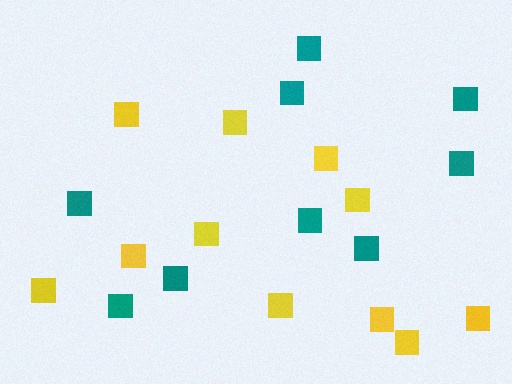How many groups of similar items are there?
There are 2 groups: one group of teal squares (9) and one group of yellow squares (11).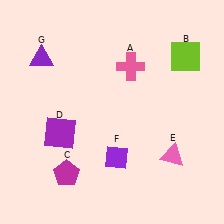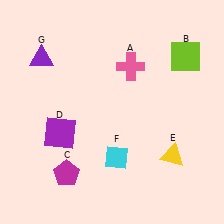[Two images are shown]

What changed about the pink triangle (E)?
In Image 1, E is pink. In Image 2, it changed to yellow.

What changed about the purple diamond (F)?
In Image 1, F is purple. In Image 2, it changed to cyan.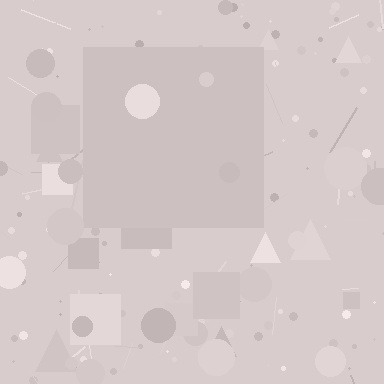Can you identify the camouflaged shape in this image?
The camouflaged shape is a square.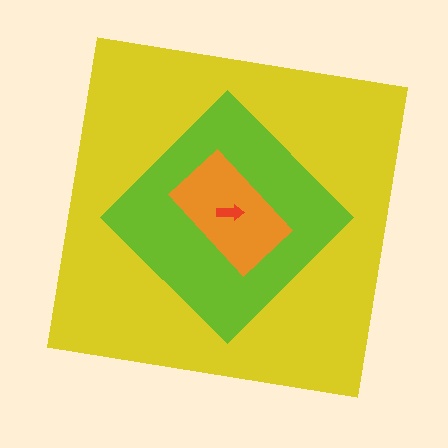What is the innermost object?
The red arrow.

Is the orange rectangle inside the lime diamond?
Yes.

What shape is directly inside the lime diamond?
The orange rectangle.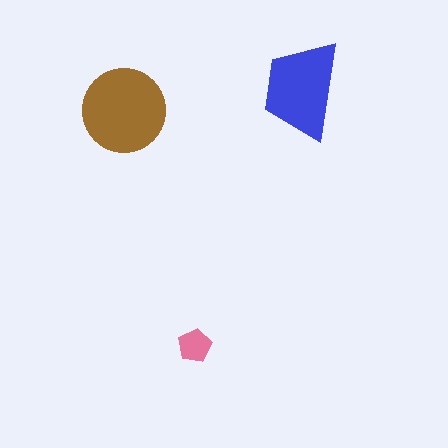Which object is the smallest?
The pink pentagon.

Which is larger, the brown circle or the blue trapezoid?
The brown circle.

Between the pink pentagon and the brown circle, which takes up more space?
The brown circle.